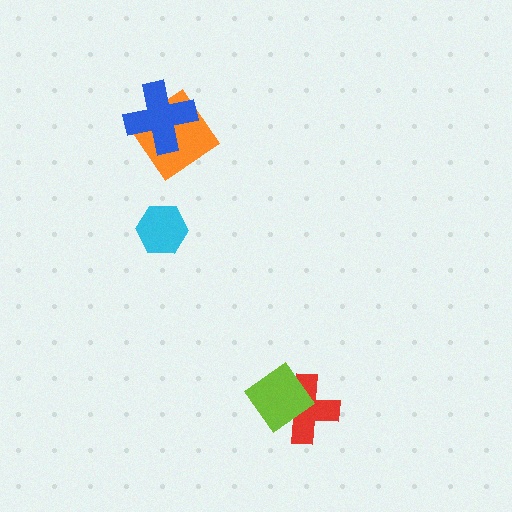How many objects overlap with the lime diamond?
1 object overlaps with the lime diamond.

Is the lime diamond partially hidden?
No, no other shape covers it.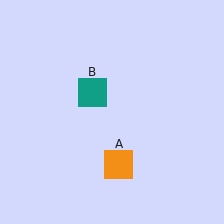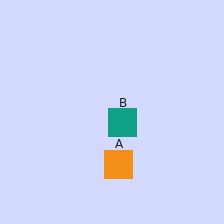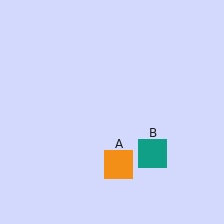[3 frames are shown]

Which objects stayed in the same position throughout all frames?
Orange square (object A) remained stationary.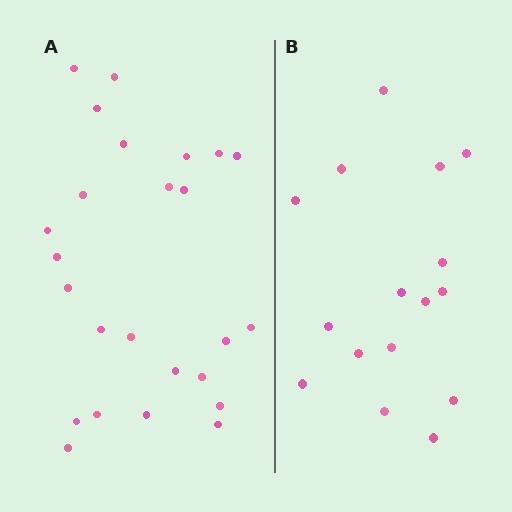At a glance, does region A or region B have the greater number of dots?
Region A (the left region) has more dots.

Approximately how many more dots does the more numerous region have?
Region A has roughly 8 or so more dots than region B.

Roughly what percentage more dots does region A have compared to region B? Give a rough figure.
About 55% more.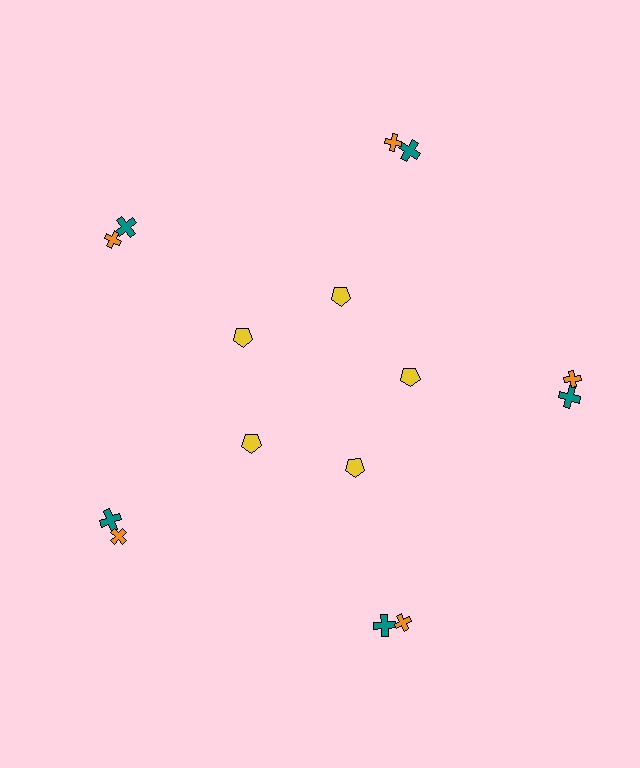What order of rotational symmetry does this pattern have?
This pattern has 5-fold rotational symmetry.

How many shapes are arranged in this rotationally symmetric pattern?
There are 15 shapes, arranged in 5 groups of 3.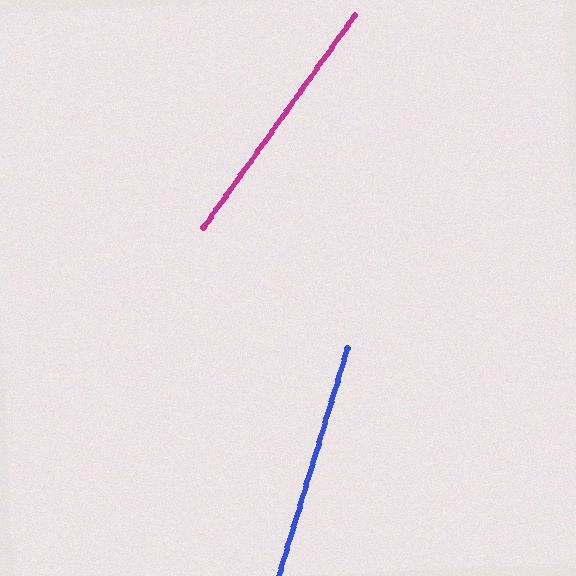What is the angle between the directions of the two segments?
Approximately 19 degrees.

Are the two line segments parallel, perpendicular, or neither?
Neither parallel nor perpendicular — they differ by about 19°.